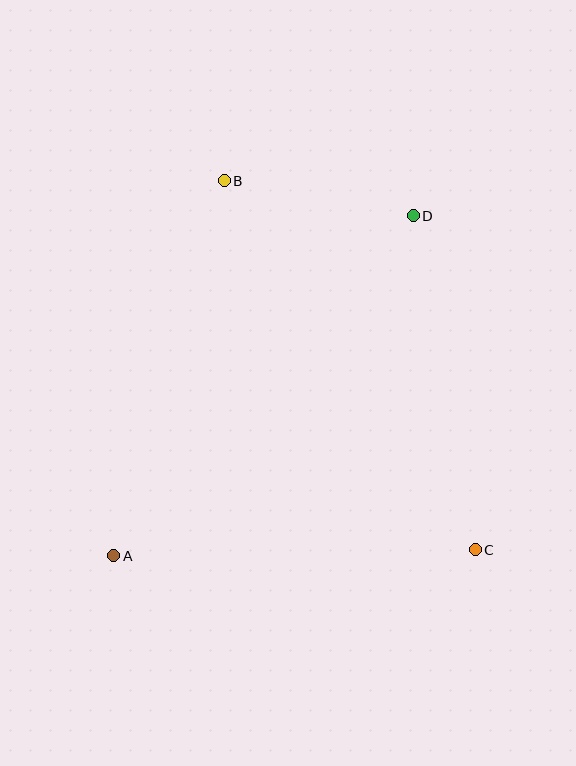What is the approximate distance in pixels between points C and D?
The distance between C and D is approximately 340 pixels.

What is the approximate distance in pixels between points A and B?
The distance between A and B is approximately 391 pixels.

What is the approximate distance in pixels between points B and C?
The distance between B and C is approximately 446 pixels.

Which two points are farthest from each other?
Points A and D are farthest from each other.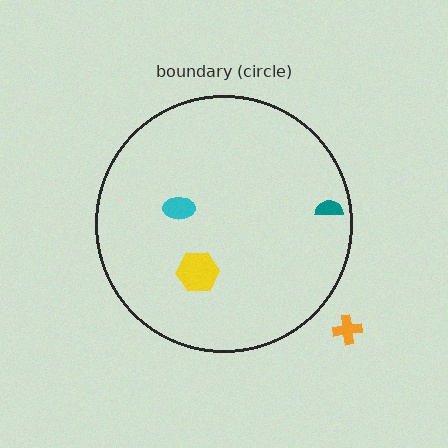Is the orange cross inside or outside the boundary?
Outside.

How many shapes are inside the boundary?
3 inside, 1 outside.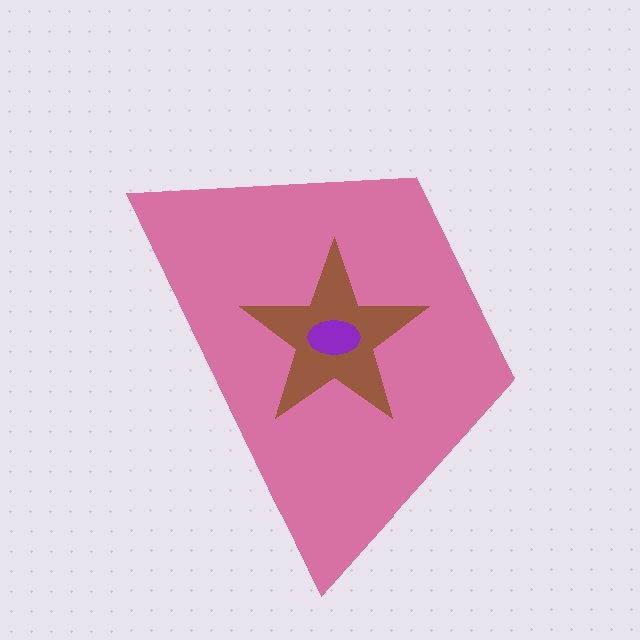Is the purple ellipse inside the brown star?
Yes.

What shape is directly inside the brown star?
The purple ellipse.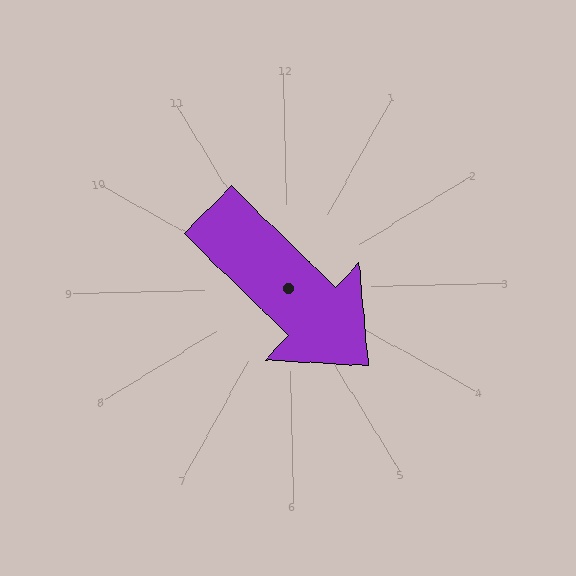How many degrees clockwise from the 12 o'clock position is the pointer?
Approximately 135 degrees.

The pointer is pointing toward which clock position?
Roughly 5 o'clock.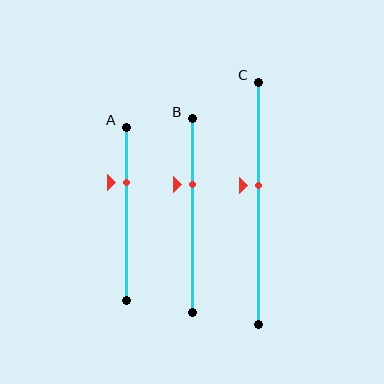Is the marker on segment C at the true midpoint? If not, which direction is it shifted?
No, the marker on segment C is shifted upward by about 7% of the segment length.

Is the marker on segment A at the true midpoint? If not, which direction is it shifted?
No, the marker on segment A is shifted upward by about 18% of the segment length.